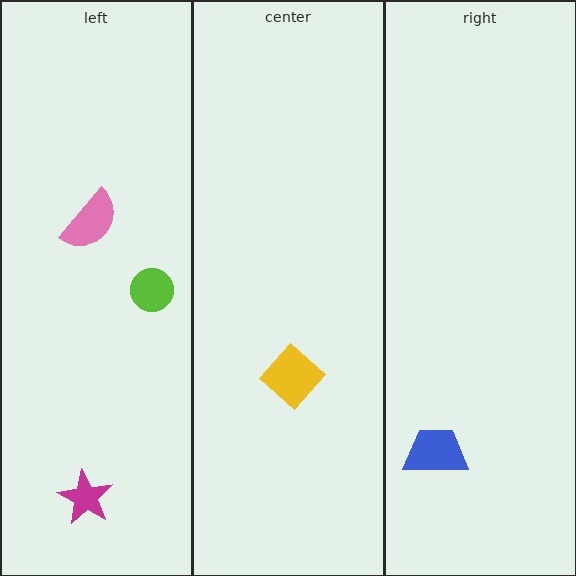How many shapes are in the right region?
1.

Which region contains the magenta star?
The left region.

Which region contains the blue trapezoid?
The right region.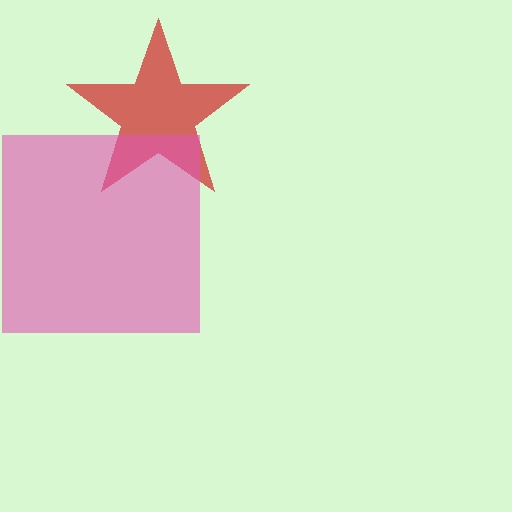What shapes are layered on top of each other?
The layered shapes are: a red star, a pink square.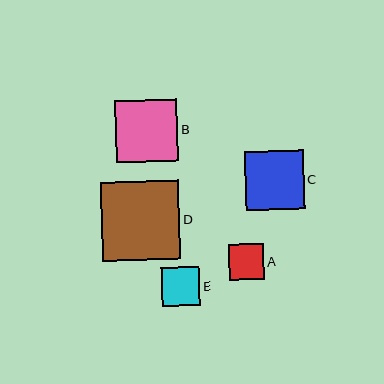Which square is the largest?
Square D is the largest with a size of approximately 79 pixels.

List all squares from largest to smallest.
From largest to smallest: D, B, C, E, A.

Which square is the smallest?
Square A is the smallest with a size of approximately 35 pixels.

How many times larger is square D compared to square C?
Square D is approximately 1.3 times the size of square C.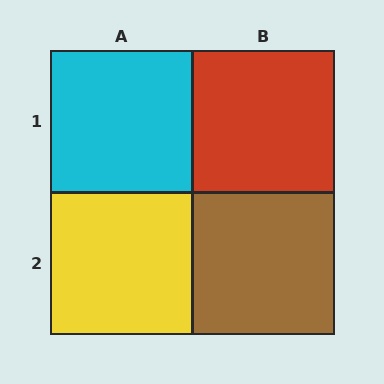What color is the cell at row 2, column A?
Yellow.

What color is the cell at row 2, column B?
Brown.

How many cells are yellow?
1 cell is yellow.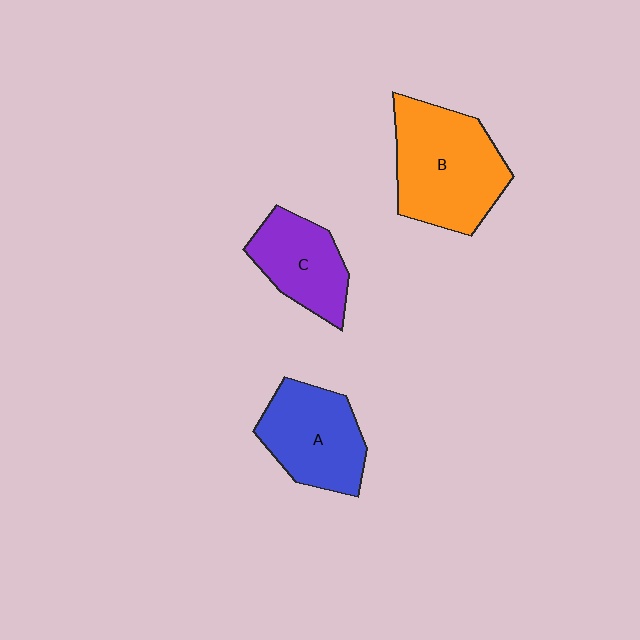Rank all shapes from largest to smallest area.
From largest to smallest: B (orange), A (blue), C (purple).